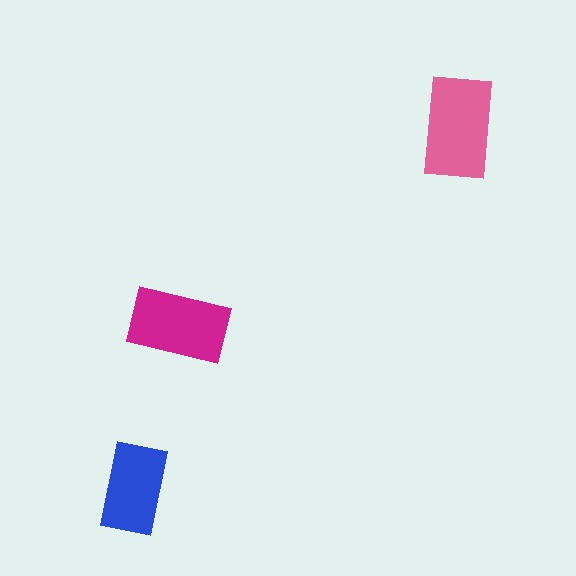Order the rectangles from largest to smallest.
the pink one, the magenta one, the blue one.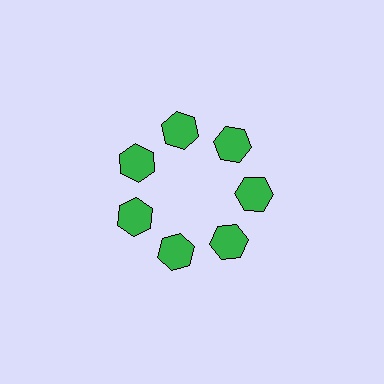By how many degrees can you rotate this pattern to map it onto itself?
The pattern maps onto itself every 51 degrees of rotation.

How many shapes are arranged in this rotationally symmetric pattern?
There are 7 shapes, arranged in 7 groups of 1.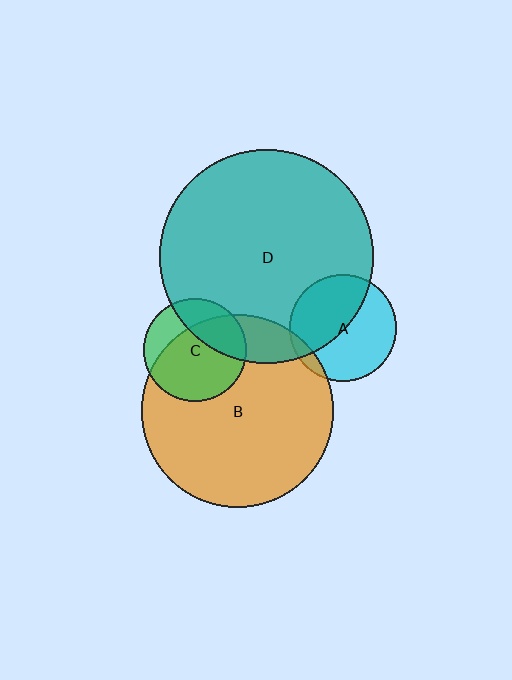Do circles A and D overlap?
Yes.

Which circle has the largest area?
Circle D (teal).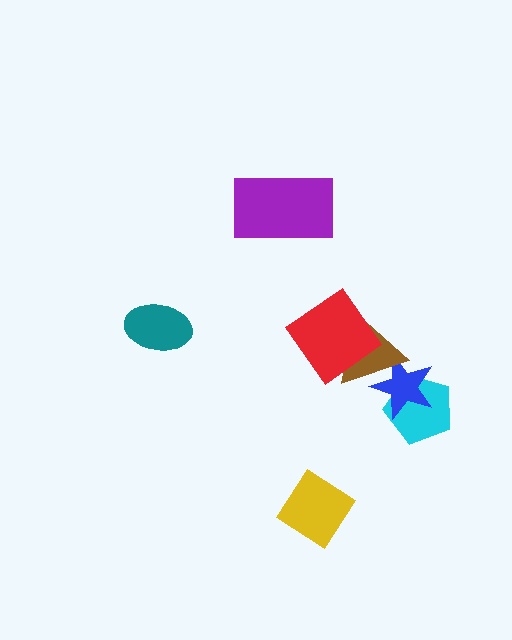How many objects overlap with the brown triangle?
2 objects overlap with the brown triangle.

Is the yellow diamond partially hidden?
No, no other shape covers it.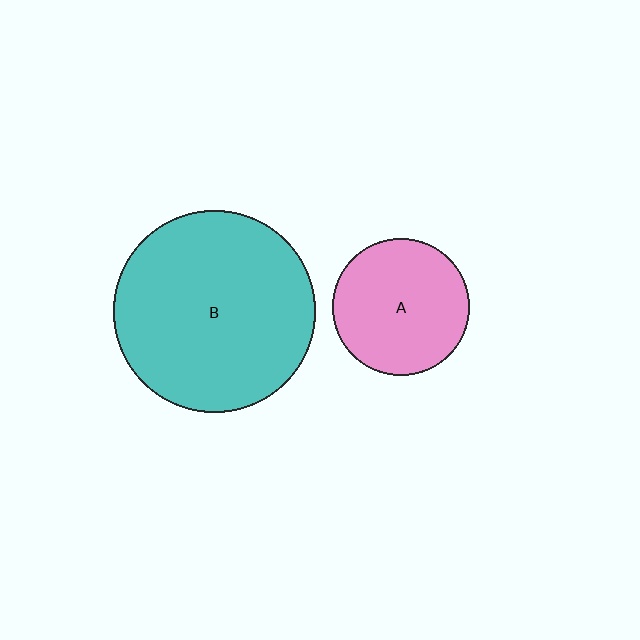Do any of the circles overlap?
No, none of the circles overlap.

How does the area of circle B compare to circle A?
Approximately 2.2 times.